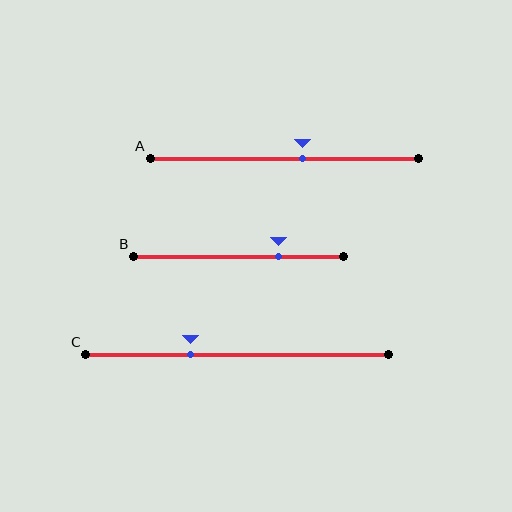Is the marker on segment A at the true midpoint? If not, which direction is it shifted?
No, the marker on segment A is shifted to the right by about 7% of the segment length.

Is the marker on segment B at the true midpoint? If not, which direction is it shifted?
No, the marker on segment B is shifted to the right by about 19% of the segment length.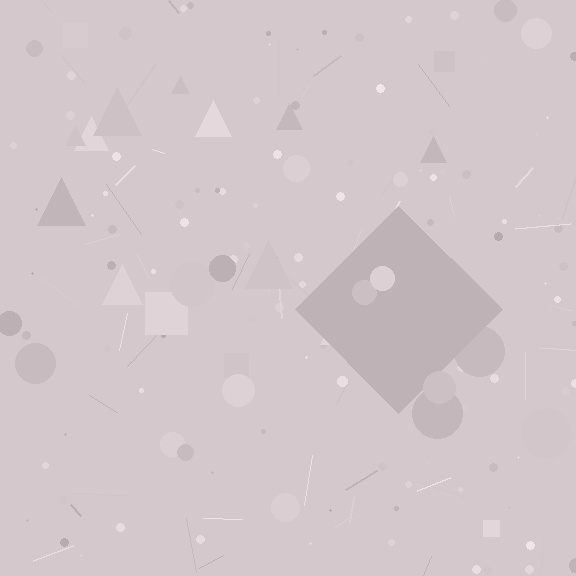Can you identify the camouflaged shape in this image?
The camouflaged shape is a diamond.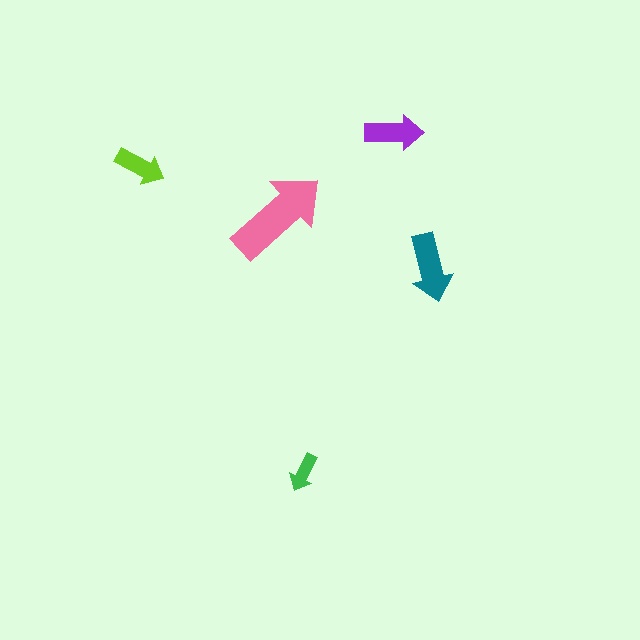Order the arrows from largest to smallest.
the pink one, the teal one, the purple one, the lime one, the green one.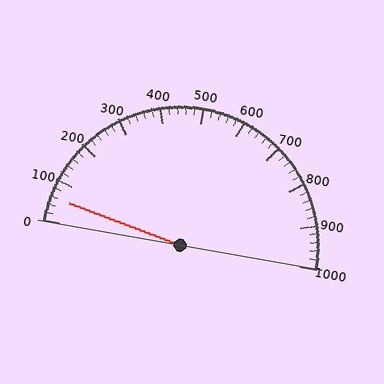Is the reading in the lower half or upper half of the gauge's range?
The reading is in the lower half of the range (0 to 1000).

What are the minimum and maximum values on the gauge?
The gauge ranges from 0 to 1000.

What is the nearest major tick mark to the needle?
The nearest major tick mark is 100.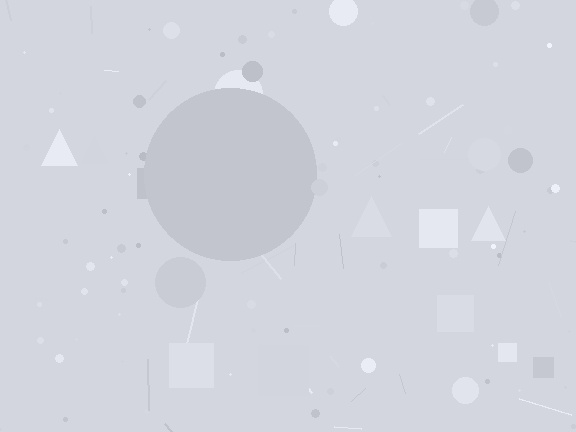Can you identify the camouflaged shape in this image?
The camouflaged shape is a circle.